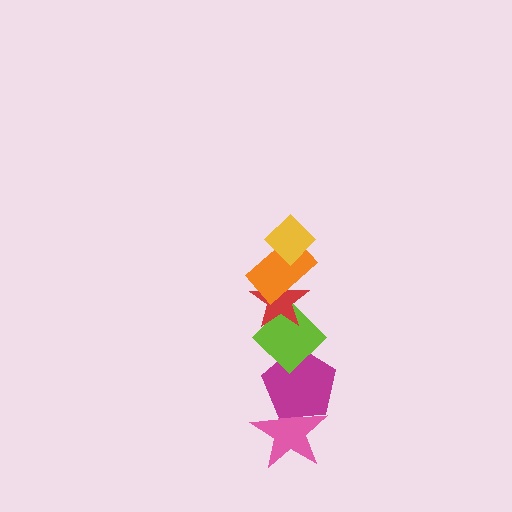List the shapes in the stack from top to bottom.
From top to bottom: the yellow diamond, the orange rectangle, the red star, the lime diamond, the magenta pentagon, the pink star.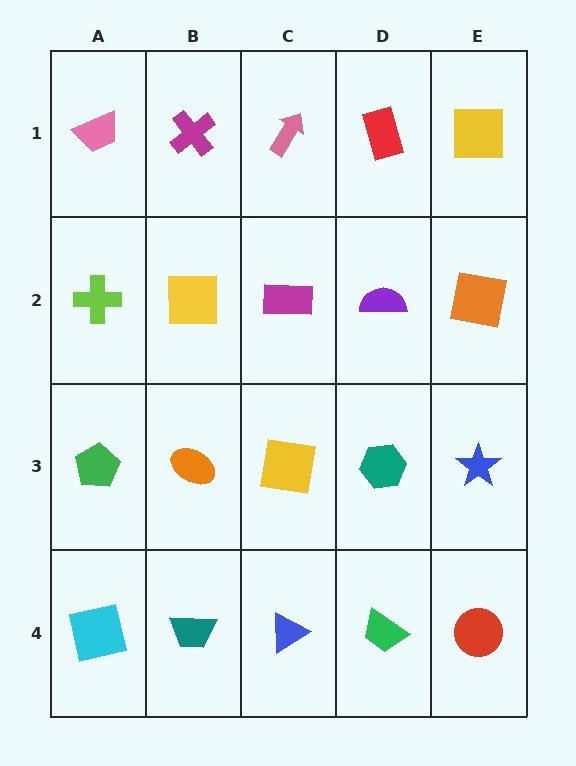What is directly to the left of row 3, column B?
A green pentagon.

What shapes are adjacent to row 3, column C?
A magenta rectangle (row 2, column C), a blue triangle (row 4, column C), an orange ellipse (row 3, column B), a teal hexagon (row 3, column D).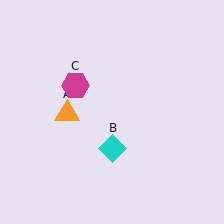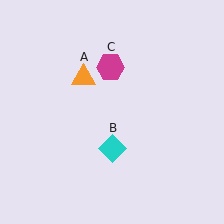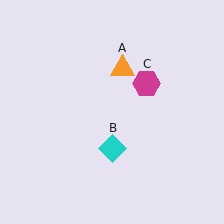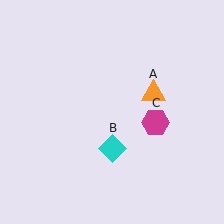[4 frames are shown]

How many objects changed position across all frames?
2 objects changed position: orange triangle (object A), magenta hexagon (object C).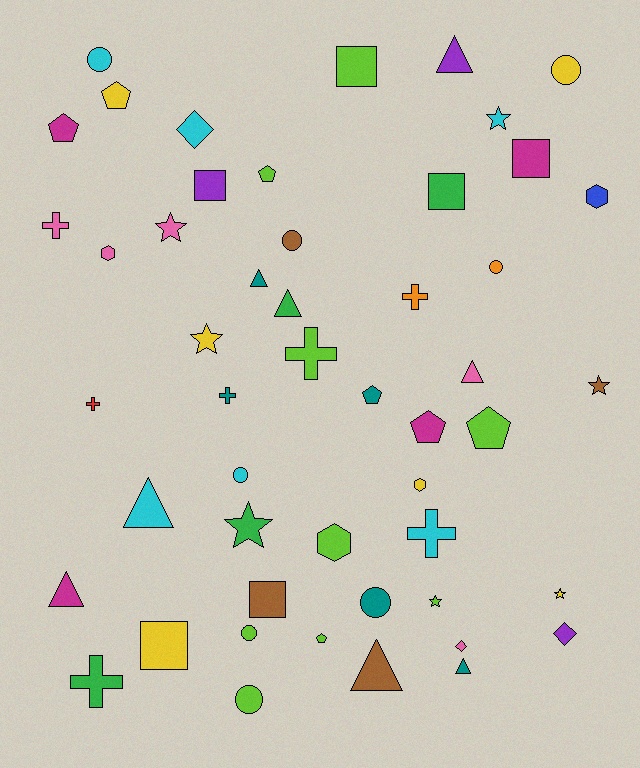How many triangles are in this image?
There are 8 triangles.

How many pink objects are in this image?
There are 5 pink objects.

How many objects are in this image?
There are 50 objects.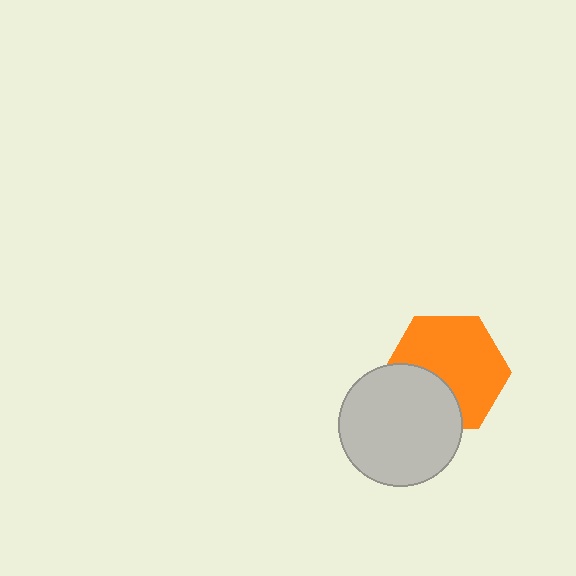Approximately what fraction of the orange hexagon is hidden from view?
Roughly 32% of the orange hexagon is hidden behind the light gray circle.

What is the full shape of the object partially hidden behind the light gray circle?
The partially hidden object is an orange hexagon.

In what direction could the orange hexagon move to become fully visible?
The orange hexagon could move toward the upper-right. That would shift it out from behind the light gray circle entirely.